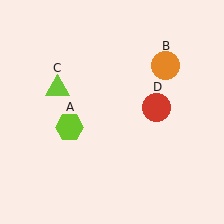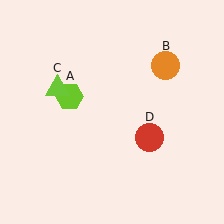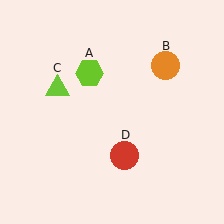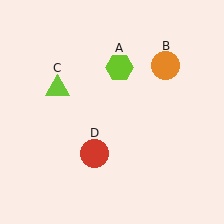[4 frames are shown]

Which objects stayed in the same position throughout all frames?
Orange circle (object B) and lime triangle (object C) remained stationary.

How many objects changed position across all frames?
2 objects changed position: lime hexagon (object A), red circle (object D).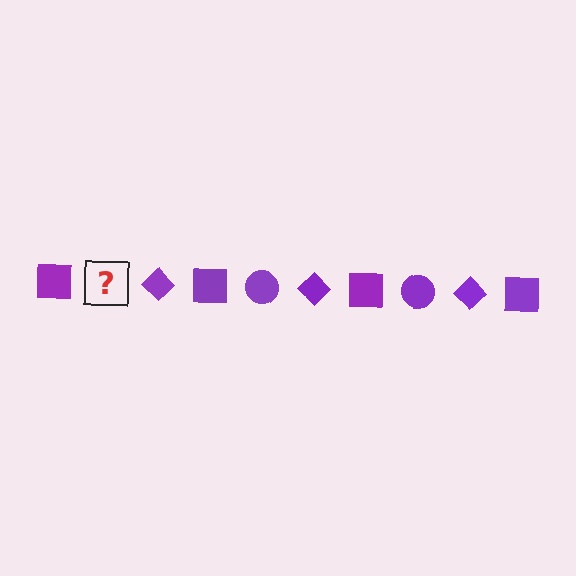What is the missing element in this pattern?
The missing element is a purple circle.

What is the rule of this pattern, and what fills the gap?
The rule is that the pattern cycles through square, circle, diamond shapes in purple. The gap should be filled with a purple circle.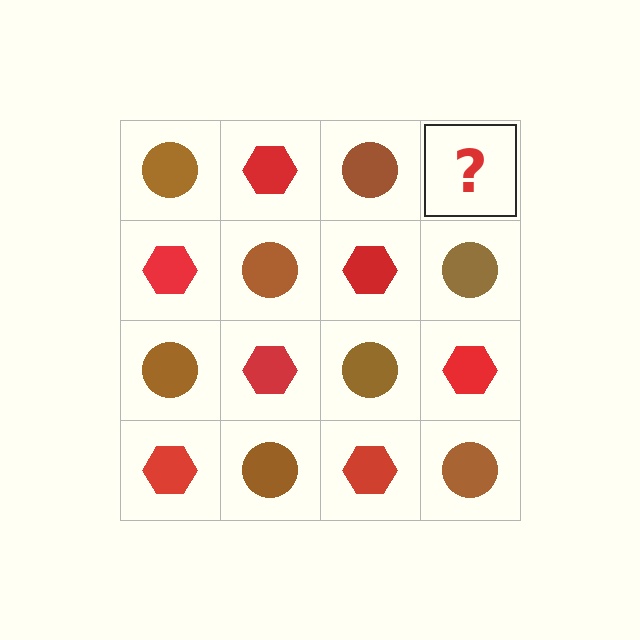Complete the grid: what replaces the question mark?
The question mark should be replaced with a red hexagon.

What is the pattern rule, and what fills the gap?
The rule is that it alternates brown circle and red hexagon in a checkerboard pattern. The gap should be filled with a red hexagon.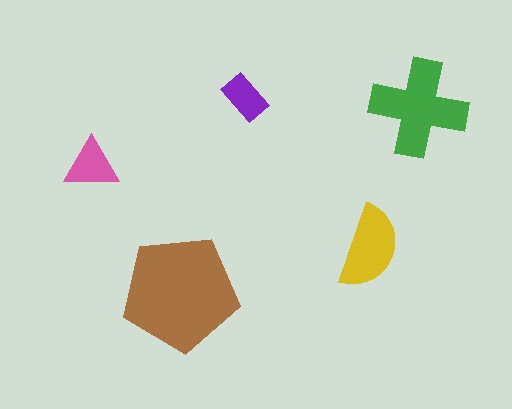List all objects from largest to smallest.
The brown pentagon, the green cross, the yellow semicircle, the pink triangle, the purple rectangle.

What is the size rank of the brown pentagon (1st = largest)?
1st.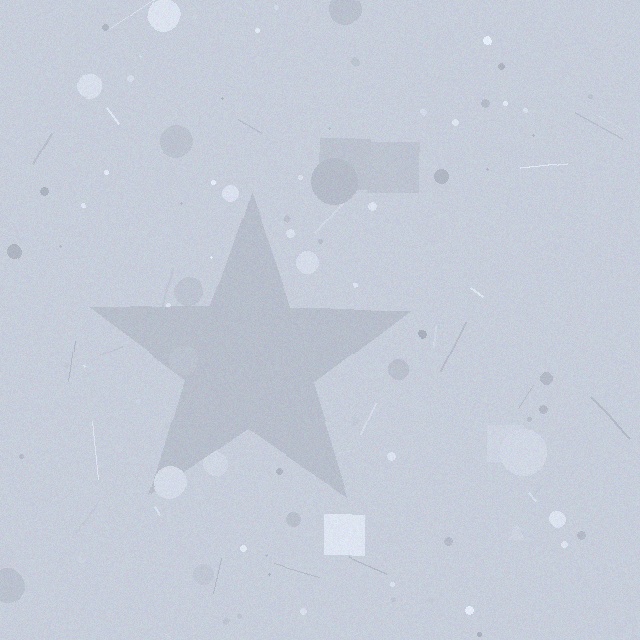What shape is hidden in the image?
A star is hidden in the image.